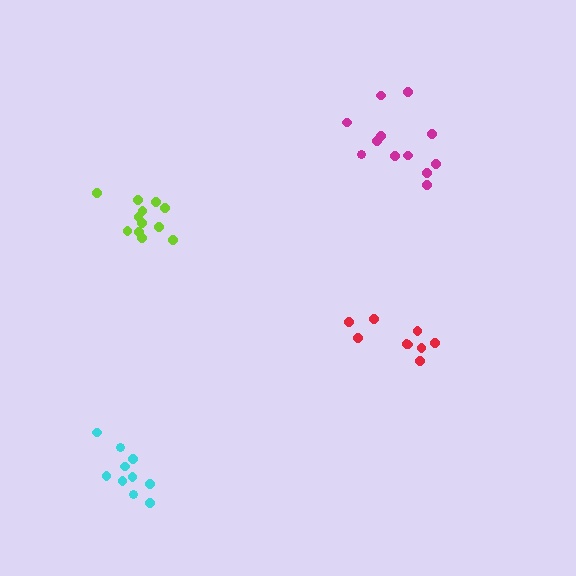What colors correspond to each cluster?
The clusters are colored: magenta, lime, red, cyan.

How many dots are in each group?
Group 1: 12 dots, Group 2: 12 dots, Group 3: 9 dots, Group 4: 10 dots (43 total).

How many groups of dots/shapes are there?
There are 4 groups.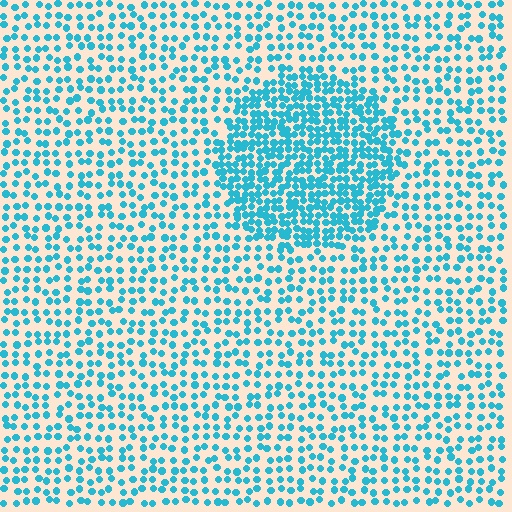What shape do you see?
I see a circle.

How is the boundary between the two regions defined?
The boundary is defined by a change in element density (approximately 2.1x ratio). All elements are the same color, size, and shape.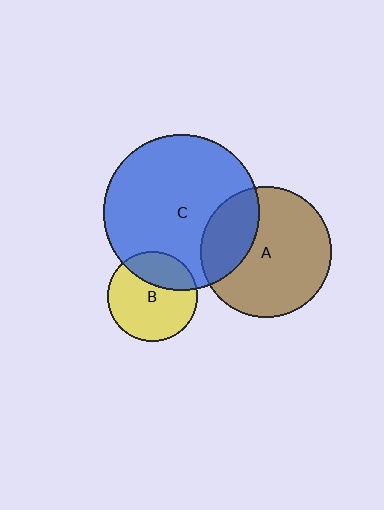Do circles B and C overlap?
Yes.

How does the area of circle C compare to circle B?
Approximately 3.0 times.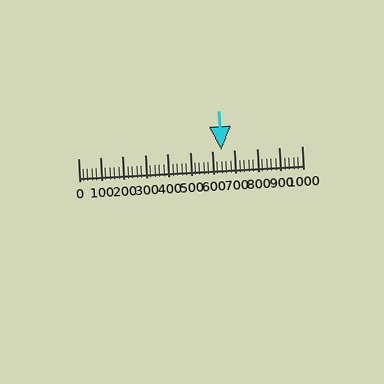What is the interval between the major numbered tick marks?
The major tick marks are spaced 100 units apart.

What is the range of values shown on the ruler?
The ruler shows values from 0 to 1000.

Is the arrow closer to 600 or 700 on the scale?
The arrow is closer to 600.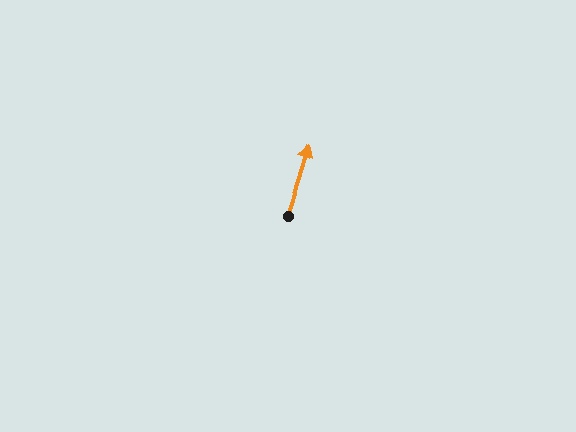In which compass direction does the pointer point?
North.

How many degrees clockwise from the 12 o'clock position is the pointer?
Approximately 17 degrees.